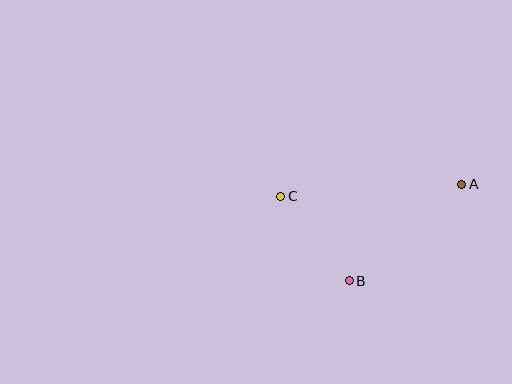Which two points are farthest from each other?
Points A and C are farthest from each other.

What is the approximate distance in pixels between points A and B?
The distance between A and B is approximately 148 pixels.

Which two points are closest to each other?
Points B and C are closest to each other.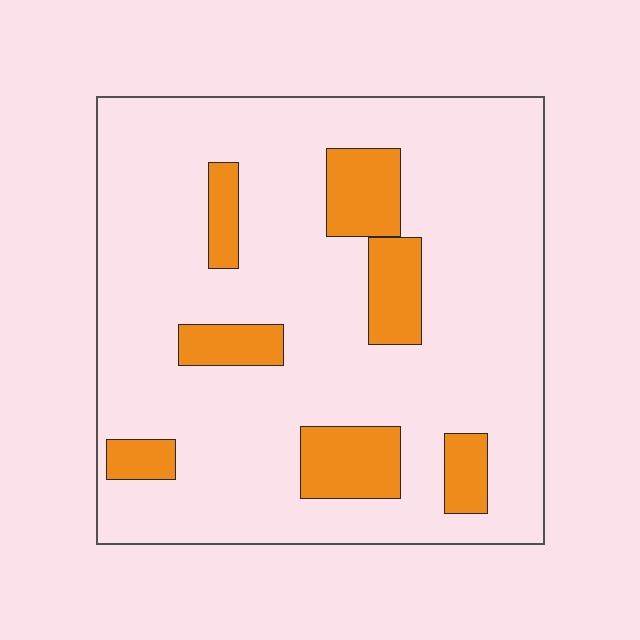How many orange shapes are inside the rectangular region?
7.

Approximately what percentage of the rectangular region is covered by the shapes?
Approximately 15%.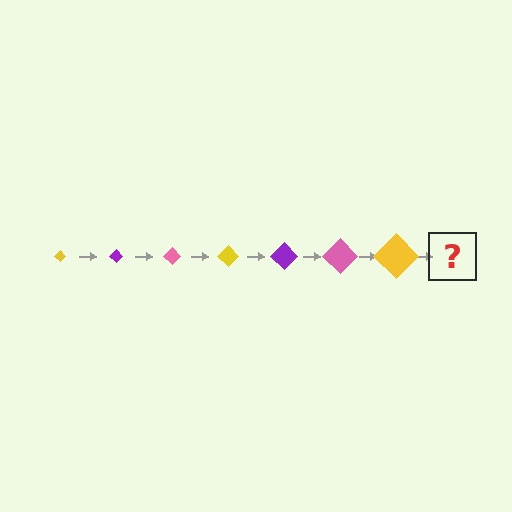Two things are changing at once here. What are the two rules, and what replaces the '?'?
The two rules are that the diamond grows larger each step and the color cycles through yellow, purple, and pink. The '?' should be a purple diamond, larger than the previous one.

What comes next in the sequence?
The next element should be a purple diamond, larger than the previous one.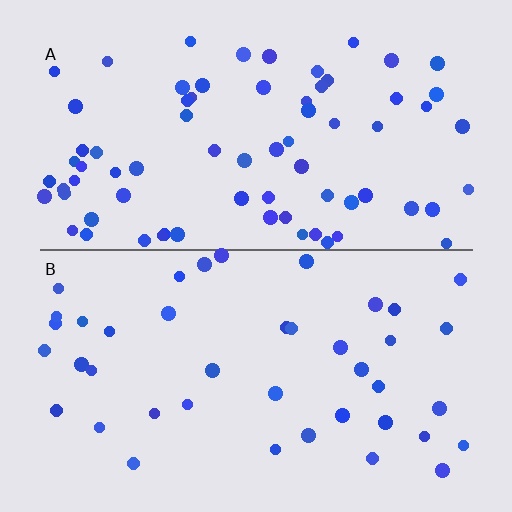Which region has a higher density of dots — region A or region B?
A (the top).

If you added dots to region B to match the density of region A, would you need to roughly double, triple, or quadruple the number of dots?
Approximately double.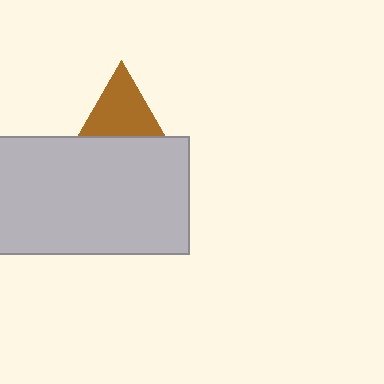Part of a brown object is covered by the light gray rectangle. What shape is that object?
It is a triangle.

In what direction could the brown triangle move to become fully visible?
The brown triangle could move up. That would shift it out from behind the light gray rectangle entirely.